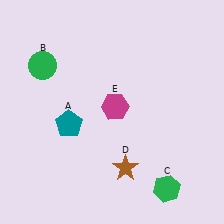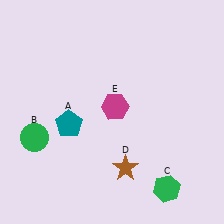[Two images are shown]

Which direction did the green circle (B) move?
The green circle (B) moved down.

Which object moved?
The green circle (B) moved down.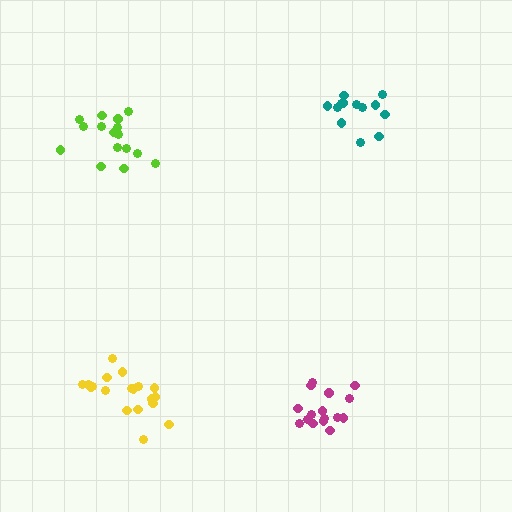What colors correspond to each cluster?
The clusters are colored: lime, teal, magenta, yellow.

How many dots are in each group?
Group 1: 17 dots, Group 2: 13 dots, Group 3: 16 dots, Group 4: 19 dots (65 total).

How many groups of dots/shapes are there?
There are 4 groups.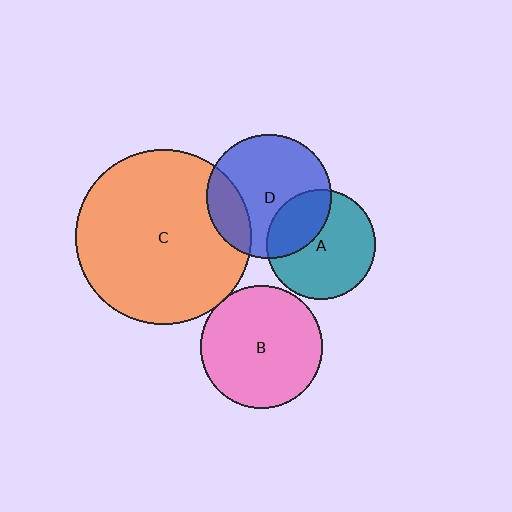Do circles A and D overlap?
Yes.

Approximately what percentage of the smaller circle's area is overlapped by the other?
Approximately 30%.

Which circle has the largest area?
Circle C (orange).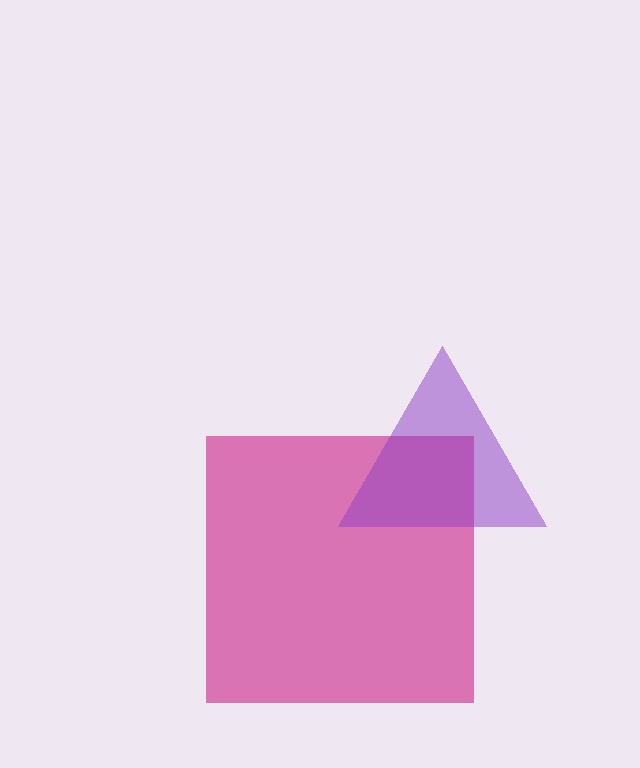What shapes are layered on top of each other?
The layered shapes are: a magenta square, a purple triangle.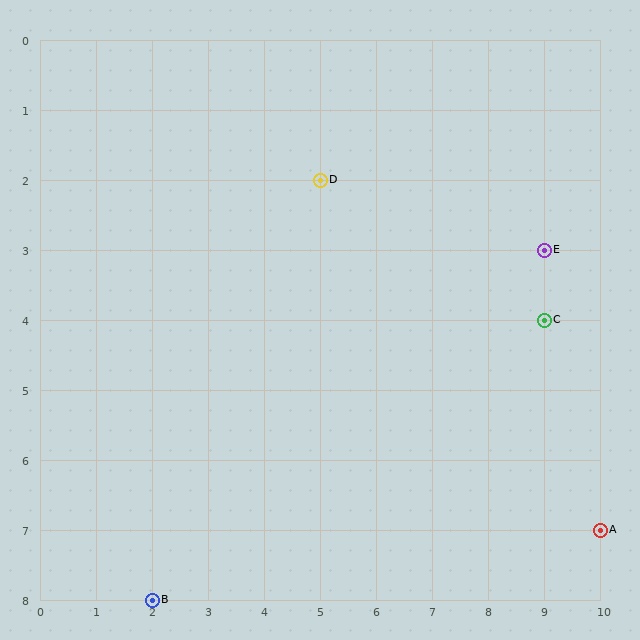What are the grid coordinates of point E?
Point E is at grid coordinates (9, 3).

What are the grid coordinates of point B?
Point B is at grid coordinates (2, 8).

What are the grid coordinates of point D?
Point D is at grid coordinates (5, 2).